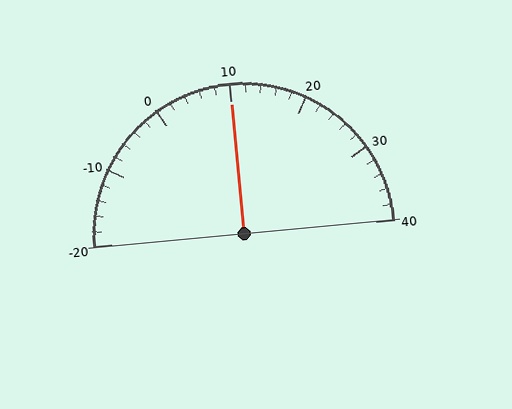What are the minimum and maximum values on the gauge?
The gauge ranges from -20 to 40.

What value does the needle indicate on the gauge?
The needle indicates approximately 10.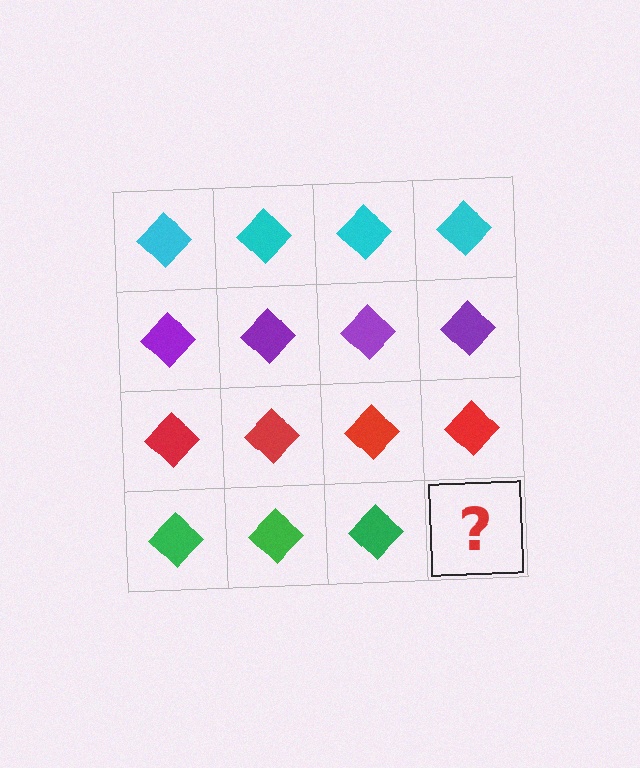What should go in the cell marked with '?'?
The missing cell should contain a green diamond.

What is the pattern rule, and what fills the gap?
The rule is that each row has a consistent color. The gap should be filled with a green diamond.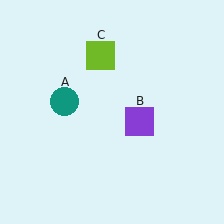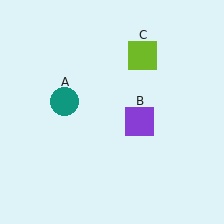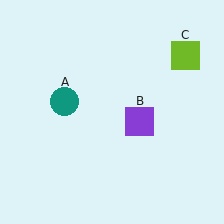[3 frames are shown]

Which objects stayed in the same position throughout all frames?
Teal circle (object A) and purple square (object B) remained stationary.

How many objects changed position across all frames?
1 object changed position: lime square (object C).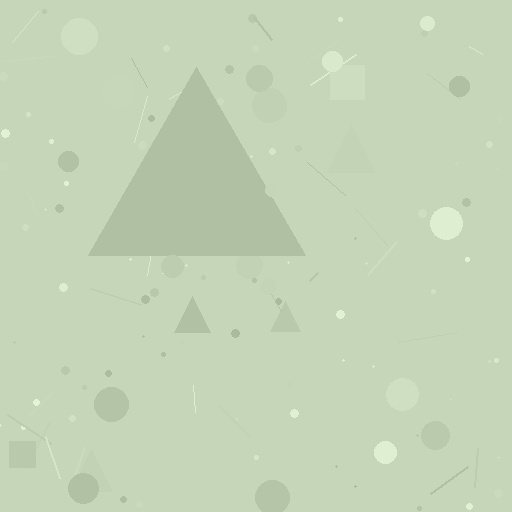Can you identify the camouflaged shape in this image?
The camouflaged shape is a triangle.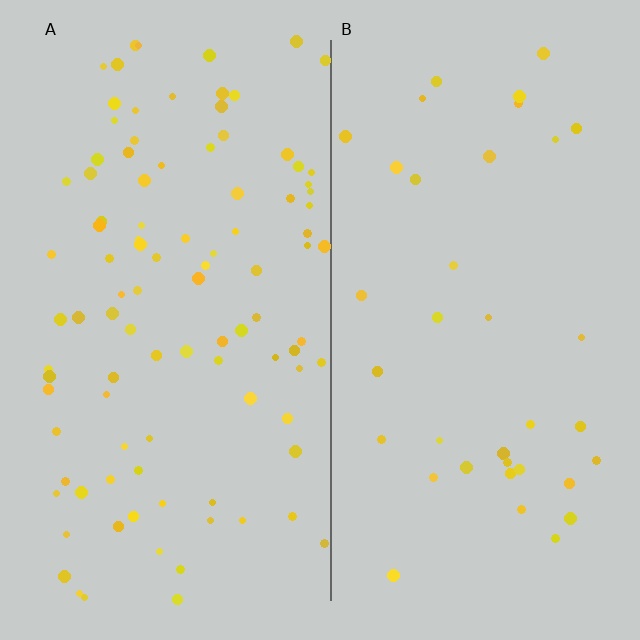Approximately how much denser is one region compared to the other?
Approximately 2.7× — region A over region B.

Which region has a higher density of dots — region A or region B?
A (the left).